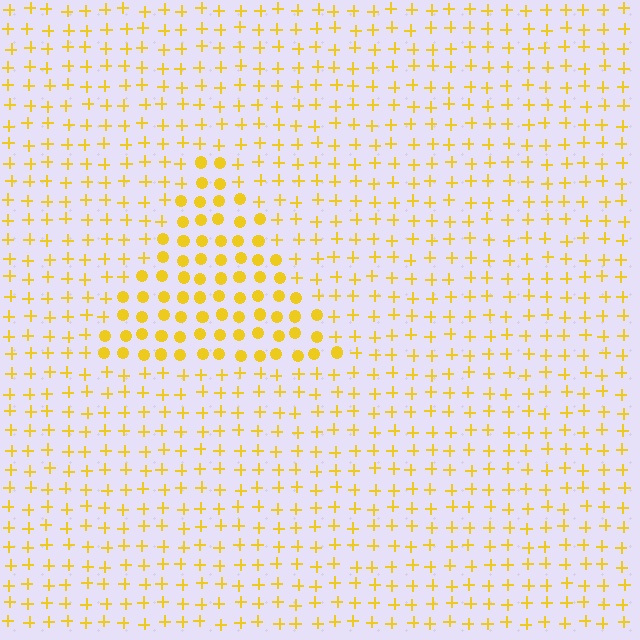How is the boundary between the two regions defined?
The boundary is defined by a change in element shape: circles inside vs. plus signs outside. All elements share the same color and spacing.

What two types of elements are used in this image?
The image uses circles inside the triangle region and plus signs outside it.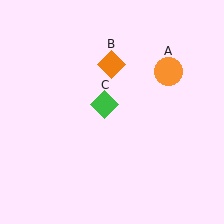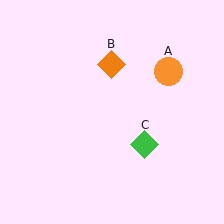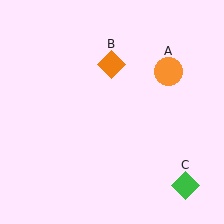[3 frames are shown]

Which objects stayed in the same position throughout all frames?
Orange circle (object A) and orange diamond (object B) remained stationary.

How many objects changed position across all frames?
1 object changed position: green diamond (object C).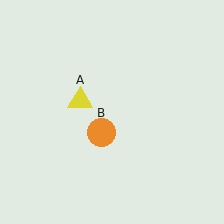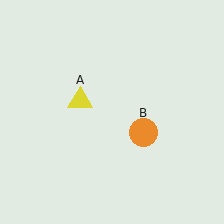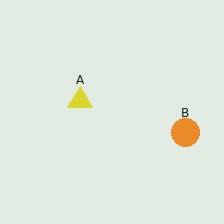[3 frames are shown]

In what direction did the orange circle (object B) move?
The orange circle (object B) moved right.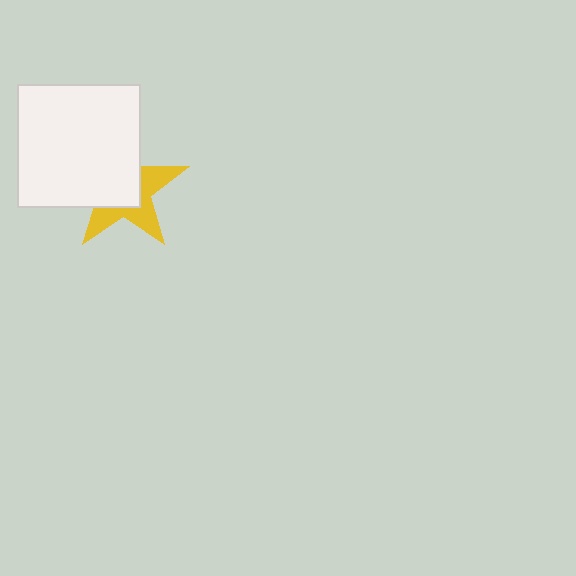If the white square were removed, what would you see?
You would see the complete yellow star.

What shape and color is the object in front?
The object in front is a white square.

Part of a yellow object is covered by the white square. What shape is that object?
It is a star.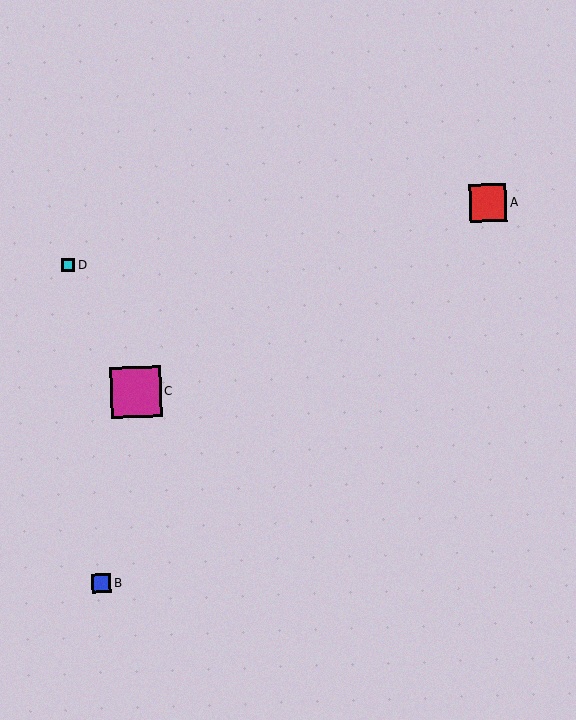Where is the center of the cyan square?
The center of the cyan square is at (68, 266).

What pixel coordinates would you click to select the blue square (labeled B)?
Click at (101, 583) to select the blue square B.